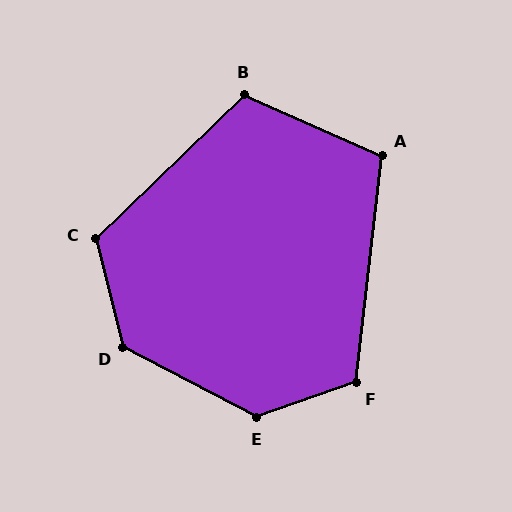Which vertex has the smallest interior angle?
A, at approximately 107 degrees.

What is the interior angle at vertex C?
Approximately 120 degrees (obtuse).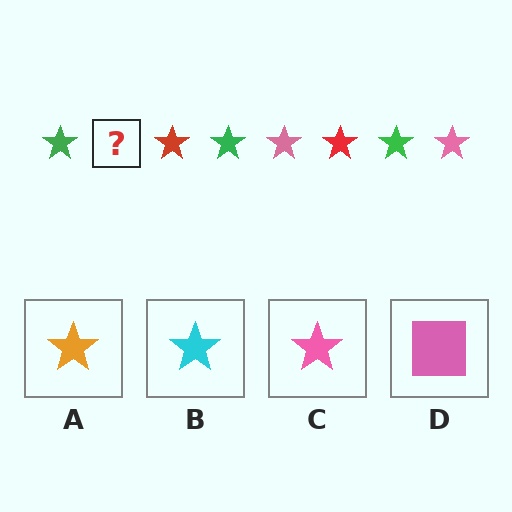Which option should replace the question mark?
Option C.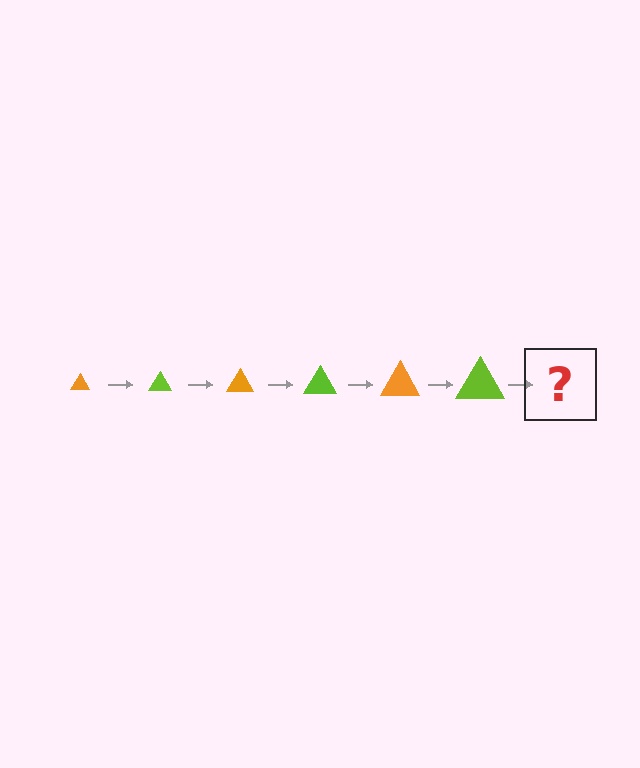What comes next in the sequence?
The next element should be an orange triangle, larger than the previous one.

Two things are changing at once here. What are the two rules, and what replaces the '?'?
The two rules are that the triangle grows larger each step and the color cycles through orange and lime. The '?' should be an orange triangle, larger than the previous one.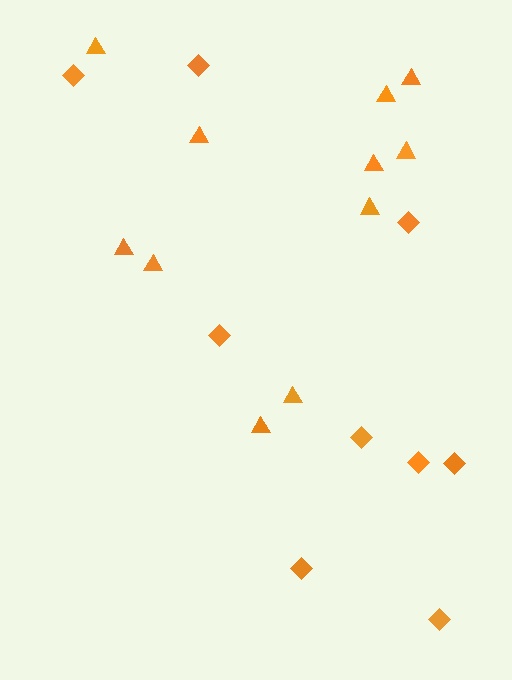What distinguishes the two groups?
There are 2 groups: one group of diamonds (9) and one group of triangles (11).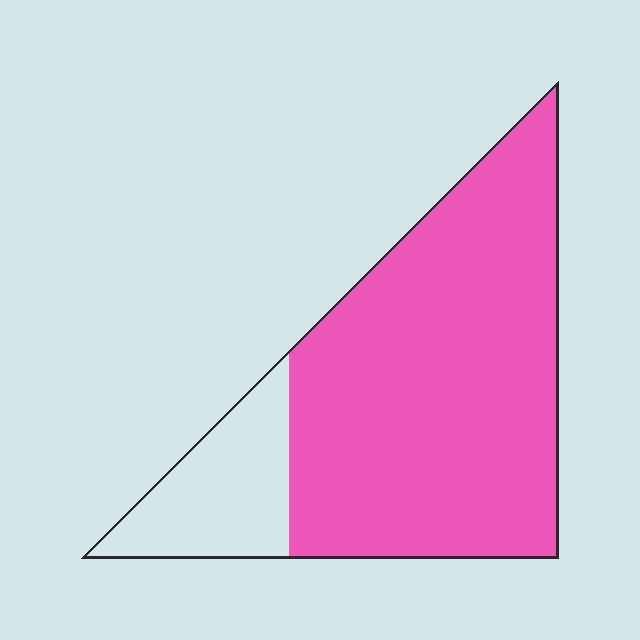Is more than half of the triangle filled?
Yes.